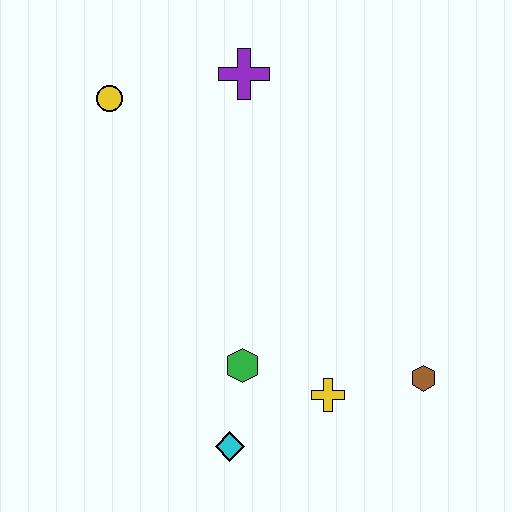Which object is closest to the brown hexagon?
The yellow cross is closest to the brown hexagon.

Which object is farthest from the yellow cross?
The yellow circle is farthest from the yellow cross.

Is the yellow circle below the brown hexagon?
No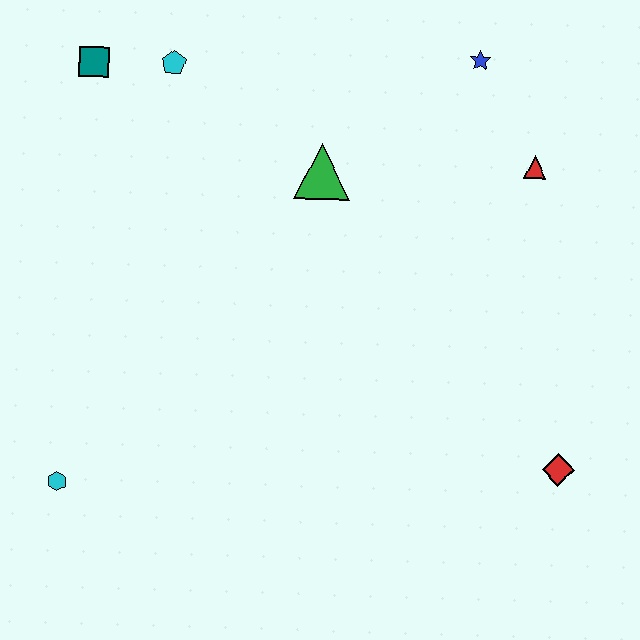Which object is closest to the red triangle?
The blue star is closest to the red triangle.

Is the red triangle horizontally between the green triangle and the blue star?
No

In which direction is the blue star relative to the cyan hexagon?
The blue star is above the cyan hexagon.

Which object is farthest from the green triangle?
The cyan hexagon is farthest from the green triangle.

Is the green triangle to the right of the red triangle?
No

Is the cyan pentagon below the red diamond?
No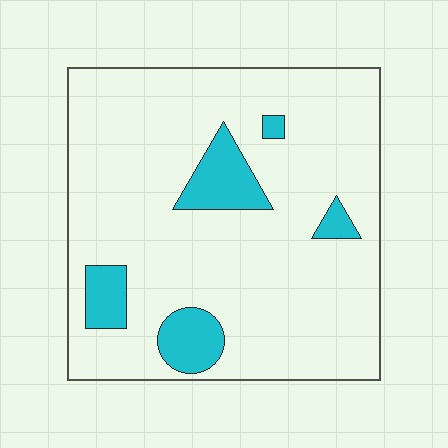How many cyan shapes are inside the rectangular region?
5.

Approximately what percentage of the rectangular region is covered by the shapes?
Approximately 15%.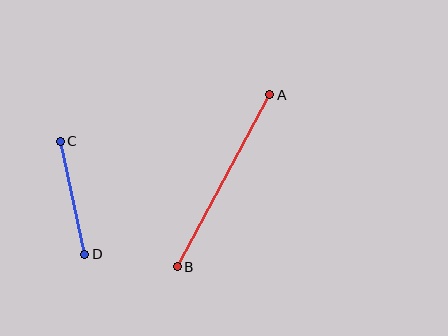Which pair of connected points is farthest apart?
Points A and B are farthest apart.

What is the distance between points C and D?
The distance is approximately 116 pixels.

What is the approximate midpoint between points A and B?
The midpoint is at approximately (223, 181) pixels.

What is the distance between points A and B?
The distance is approximately 195 pixels.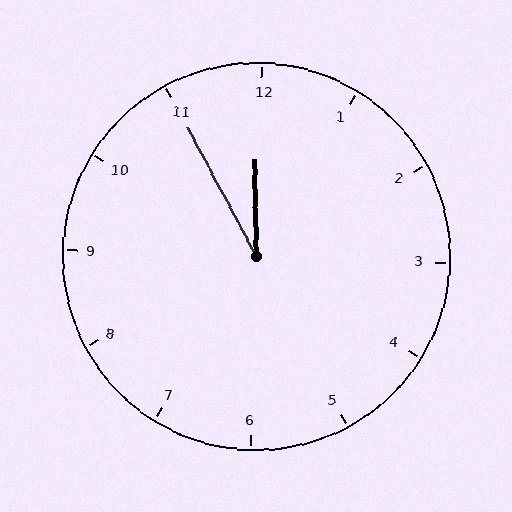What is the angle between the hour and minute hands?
Approximately 28 degrees.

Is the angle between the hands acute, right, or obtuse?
It is acute.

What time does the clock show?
11:55.